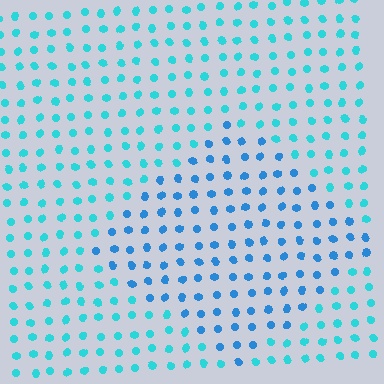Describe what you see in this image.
The image is filled with small cyan elements in a uniform arrangement. A diamond-shaped region is visible where the elements are tinted to a slightly different hue, forming a subtle color boundary.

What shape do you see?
I see a diamond.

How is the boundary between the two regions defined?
The boundary is defined purely by a slight shift in hue (about 27 degrees). Spacing, size, and orientation are identical on both sides.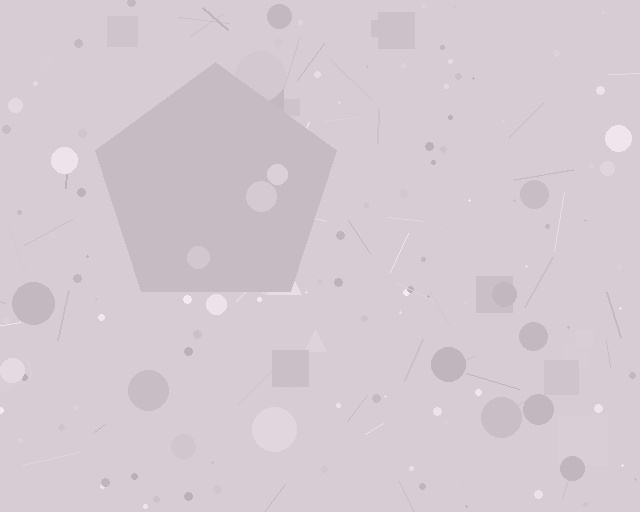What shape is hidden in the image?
A pentagon is hidden in the image.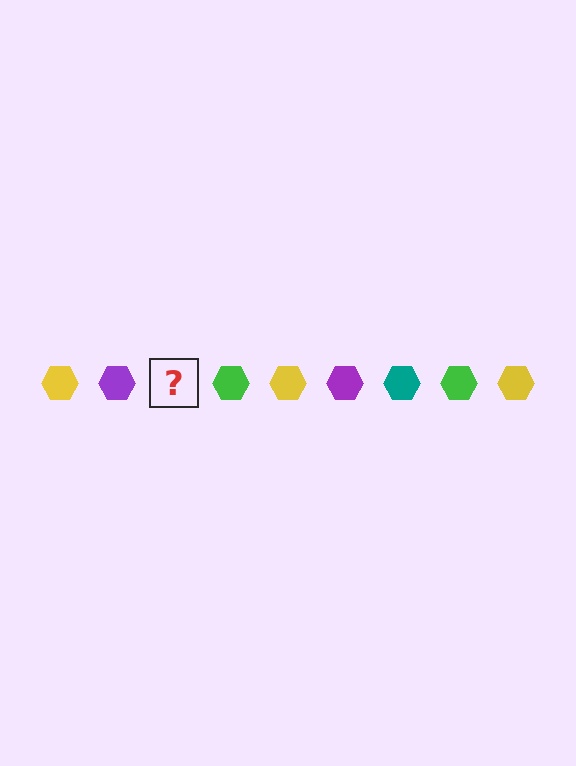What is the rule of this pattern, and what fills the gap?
The rule is that the pattern cycles through yellow, purple, teal, green hexagons. The gap should be filled with a teal hexagon.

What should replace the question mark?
The question mark should be replaced with a teal hexagon.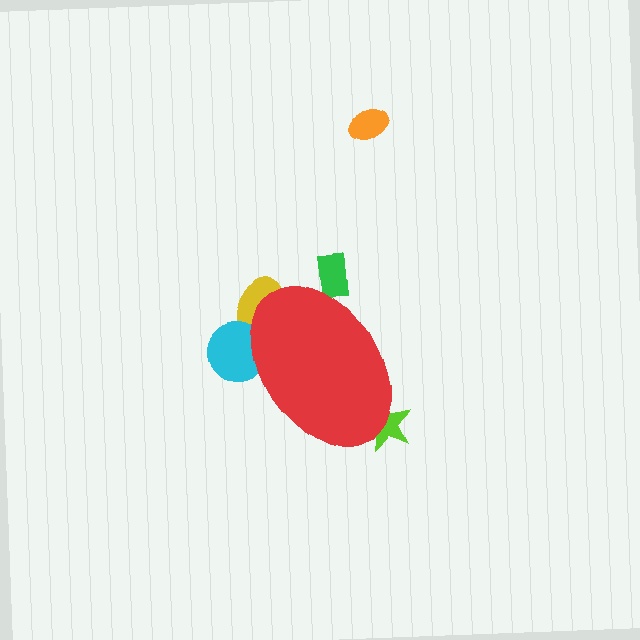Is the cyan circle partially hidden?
Yes, the cyan circle is partially hidden behind the red ellipse.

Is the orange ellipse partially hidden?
No, the orange ellipse is fully visible.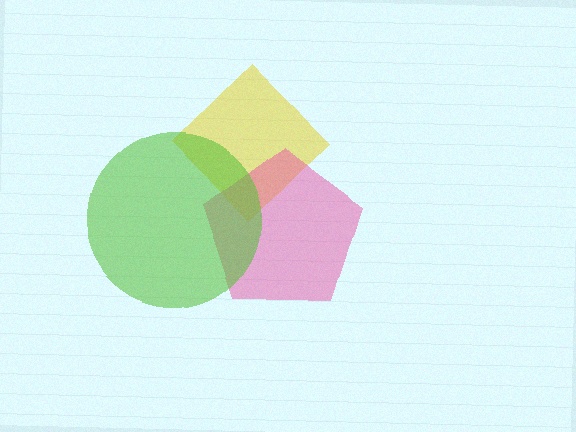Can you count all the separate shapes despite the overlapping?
Yes, there are 3 separate shapes.